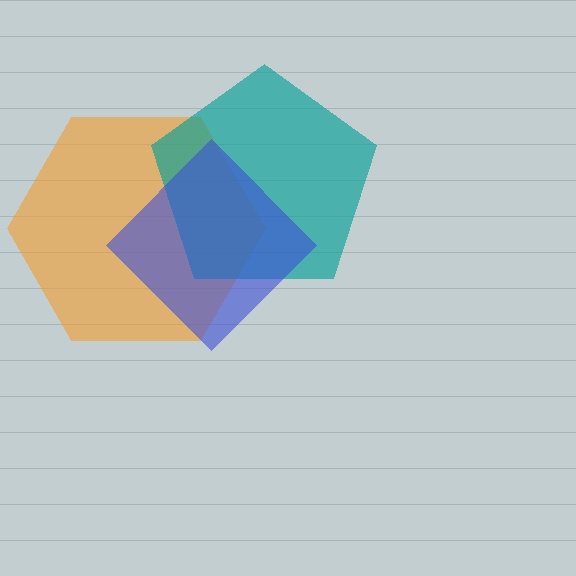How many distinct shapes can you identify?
There are 3 distinct shapes: an orange hexagon, a teal pentagon, a blue diamond.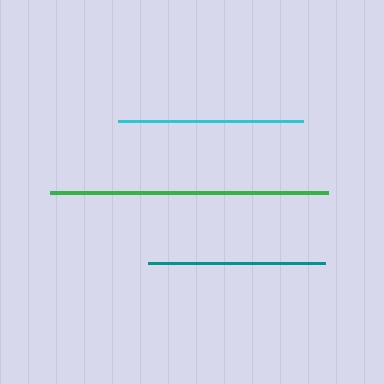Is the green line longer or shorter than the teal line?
The green line is longer than the teal line.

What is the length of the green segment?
The green segment is approximately 278 pixels long.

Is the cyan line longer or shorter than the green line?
The green line is longer than the cyan line.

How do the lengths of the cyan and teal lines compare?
The cyan and teal lines are approximately the same length.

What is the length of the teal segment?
The teal segment is approximately 177 pixels long.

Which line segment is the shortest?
The teal line is the shortest at approximately 177 pixels.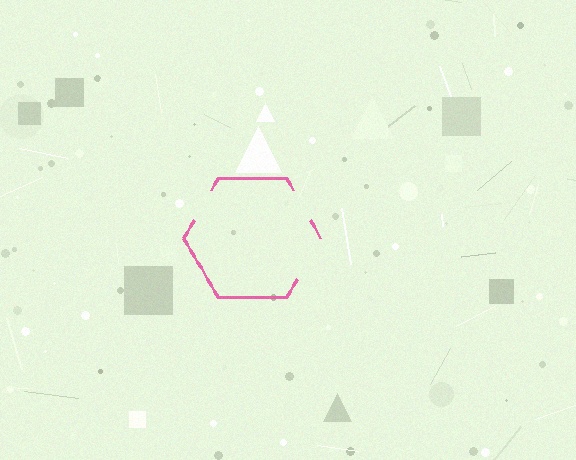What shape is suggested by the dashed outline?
The dashed outline suggests a hexagon.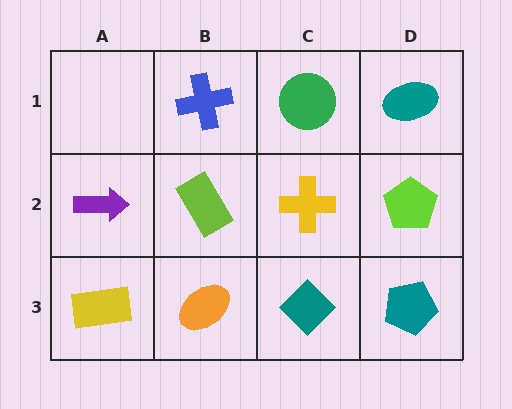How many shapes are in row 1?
3 shapes.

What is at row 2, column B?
A lime rectangle.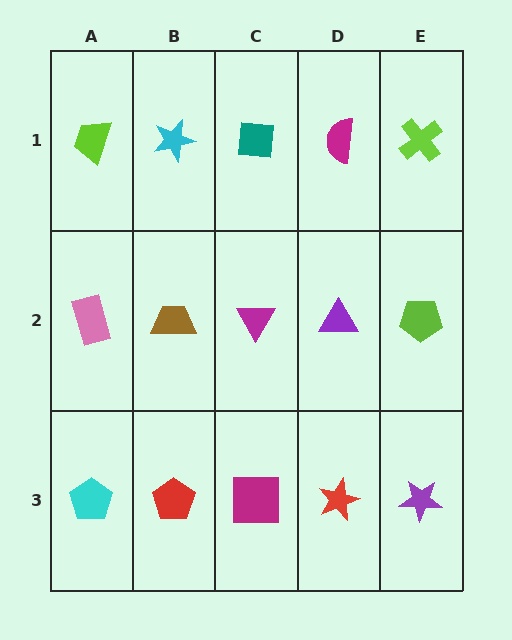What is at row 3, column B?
A red pentagon.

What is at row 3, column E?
A purple star.